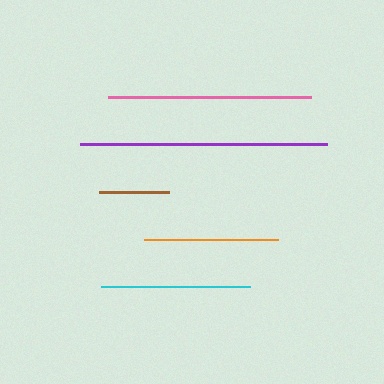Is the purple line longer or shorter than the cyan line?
The purple line is longer than the cyan line.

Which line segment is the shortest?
The brown line is the shortest at approximately 70 pixels.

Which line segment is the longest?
The purple line is the longest at approximately 247 pixels.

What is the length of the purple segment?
The purple segment is approximately 247 pixels long.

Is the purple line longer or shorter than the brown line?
The purple line is longer than the brown line.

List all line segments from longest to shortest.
From longest to shortest: purple, pink, cyan, orange, brown.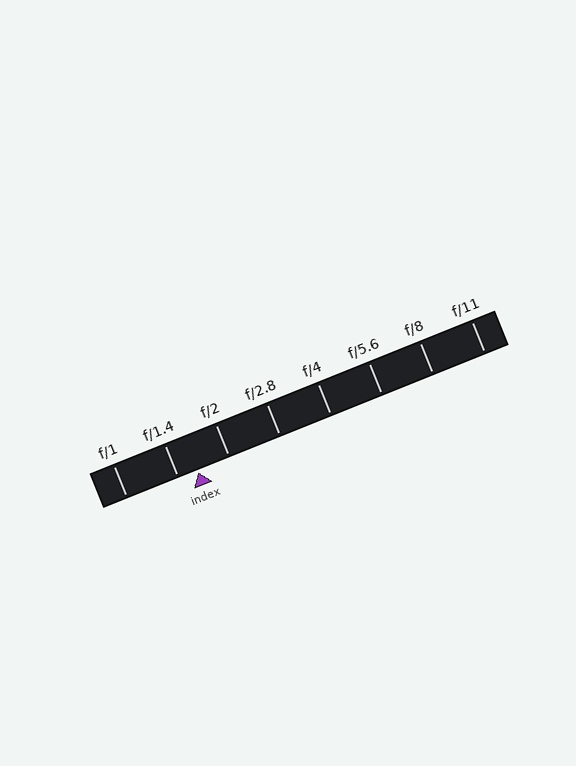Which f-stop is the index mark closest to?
The index mark is closest to f/1.4.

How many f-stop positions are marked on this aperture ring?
There are 8 f-stop positions marked.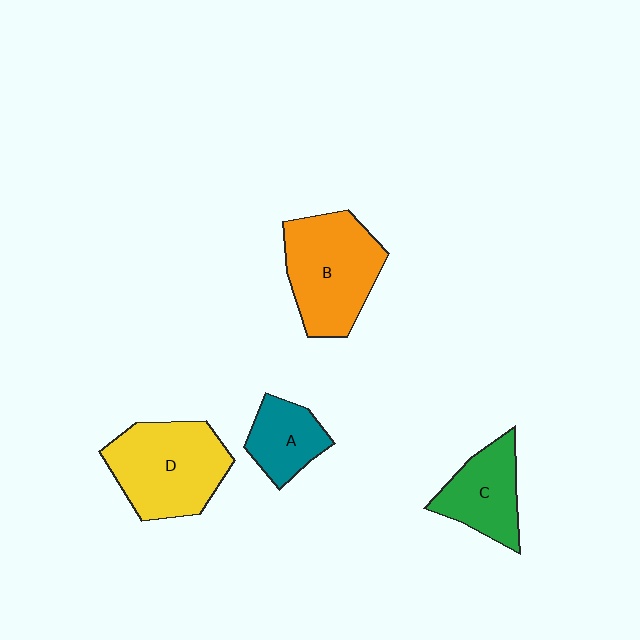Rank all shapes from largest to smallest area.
From largest to smallest: D (yellow), B (orange), C (green), A (teal).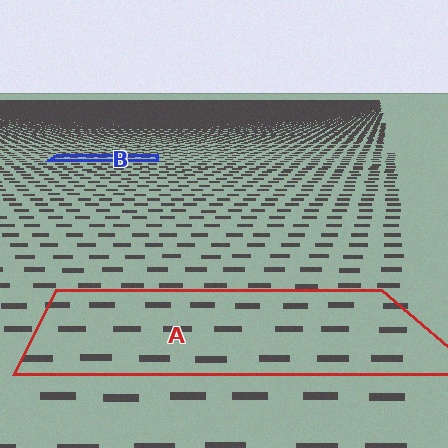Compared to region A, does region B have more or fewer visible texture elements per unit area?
Region B has more texture elements per unit area — they are packed more densely because it is farther away.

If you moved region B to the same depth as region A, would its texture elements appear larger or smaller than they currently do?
They would appear larger. At a closer depth, the same texture elements are projected at a bigger on-screen size.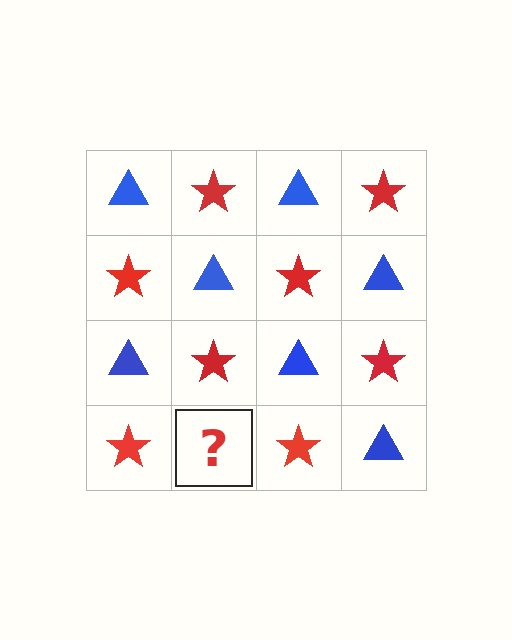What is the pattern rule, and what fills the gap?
The rule is that it alternates blue triangle and red star in a checkerboard pattern. The gap should be filled with a blue triangle.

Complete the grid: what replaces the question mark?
The question mark should be replaced with a blue triangle.